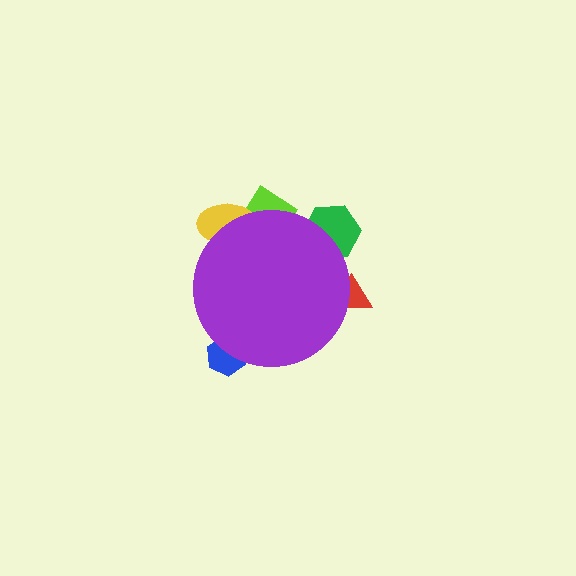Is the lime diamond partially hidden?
Yes, the lime diamond is partially hidden behind the purple circle.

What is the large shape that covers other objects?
A purple circle.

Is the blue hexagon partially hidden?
Yes, the blue hexagon is partially hidden behind the purple circle.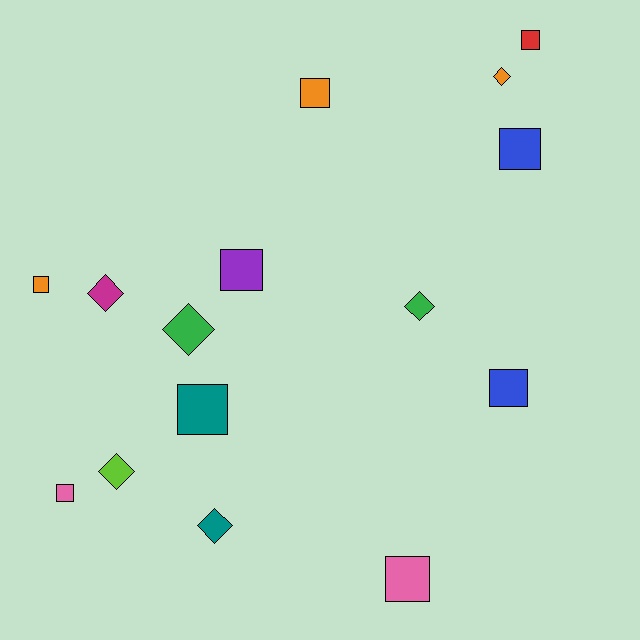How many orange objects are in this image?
There are 3 orange objects.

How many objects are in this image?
There are 15 objects.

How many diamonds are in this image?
There are 6 diamonds.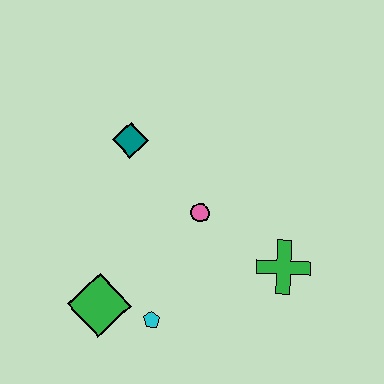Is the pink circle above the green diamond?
Yes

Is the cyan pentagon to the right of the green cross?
No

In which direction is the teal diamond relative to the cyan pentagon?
The teal diamond is above the cyan pentagon.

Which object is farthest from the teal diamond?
The green cross is farthest from the teal diamond.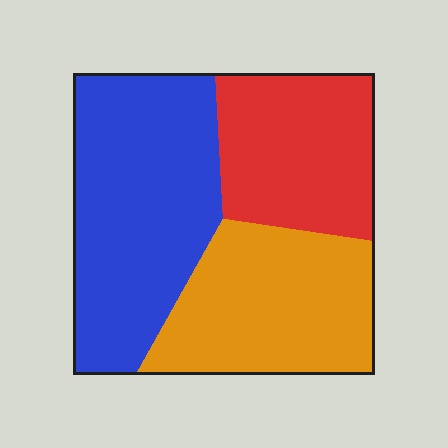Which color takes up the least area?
Red, at roughly 25%.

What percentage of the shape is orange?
Orange covers 32% of the shape.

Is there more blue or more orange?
Blue.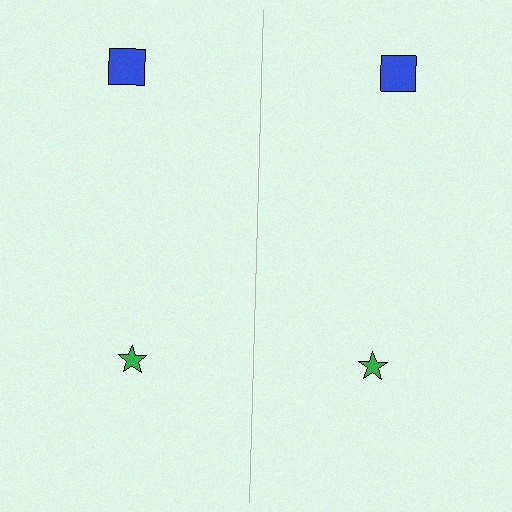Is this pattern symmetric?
Yes, this pattern has bilateral (reflection) symmetry.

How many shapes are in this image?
There are 4 shapes in this image.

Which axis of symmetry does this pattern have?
The pattern has a vertical axis of symmetry running through the center of the image.